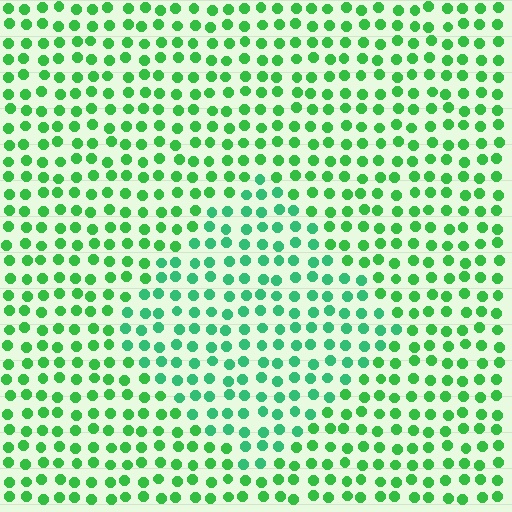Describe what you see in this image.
The image is filled with small green elements in a uniform arrangement. A diamond-shaped region is visible where the elements are tinted to a slightly different hue, forming a subtle color boundary.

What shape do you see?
I see a diamond.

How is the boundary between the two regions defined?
The boundary is defined purely by a slight shift in hue (about 23 degrees). Spacing, size, and orientation are identical on both sides.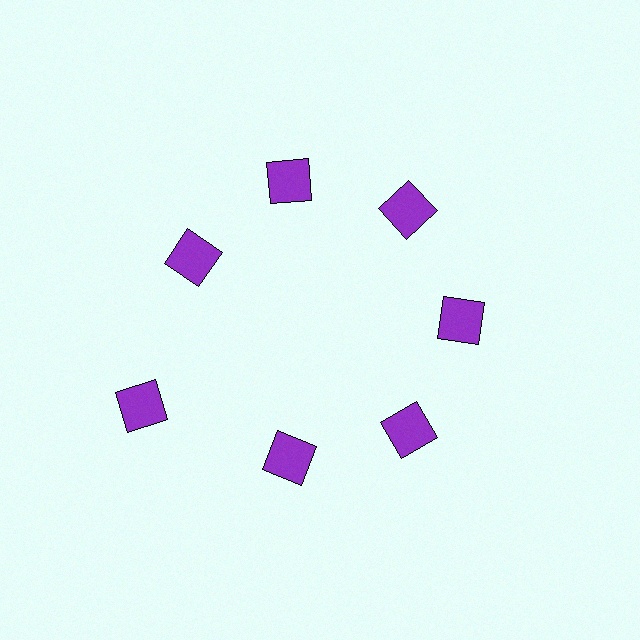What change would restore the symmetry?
The symmetry would be restored by moving it inward, back onto the ring so that all 7 squares sit at equal angles and equal distance from the center.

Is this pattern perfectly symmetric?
No. The 7 purple squares are arranged in a ring, but one element near the 8 o'clock position is pushed outward from the center, breaking the 7-fold rotational symmetry.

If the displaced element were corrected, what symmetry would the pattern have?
It would have 7-fold rotational symmetry — the pattern would map onto itself every 51 degrees.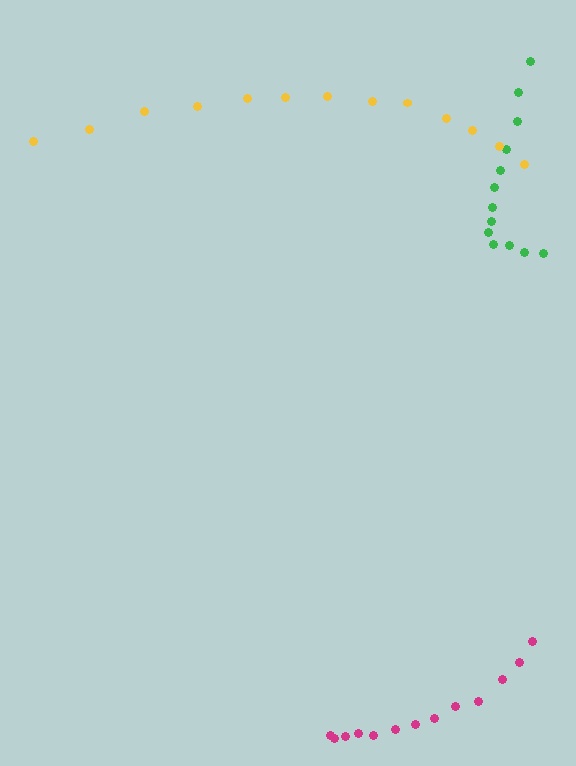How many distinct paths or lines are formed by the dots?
There are 3 distinct paths.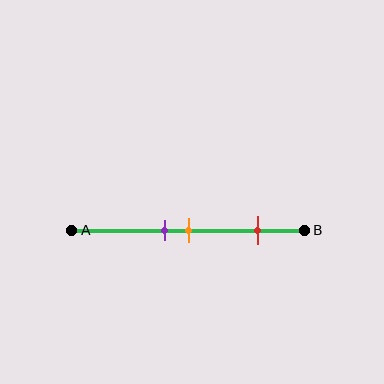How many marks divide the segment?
There are 3 marks dividing the segment.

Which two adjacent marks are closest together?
The purple and orange marks are the closest adjacent pair.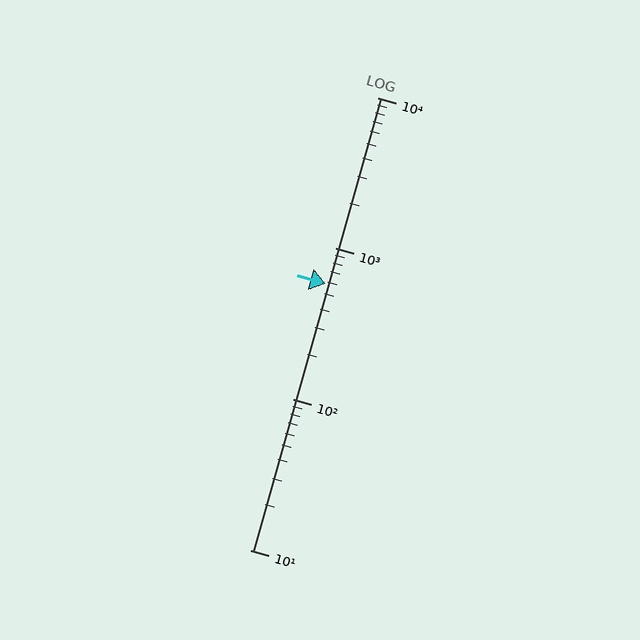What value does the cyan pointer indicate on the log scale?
The pointer indicates approximately 580.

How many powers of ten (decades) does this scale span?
The scale spans 3 decades, from 10 to 10000.